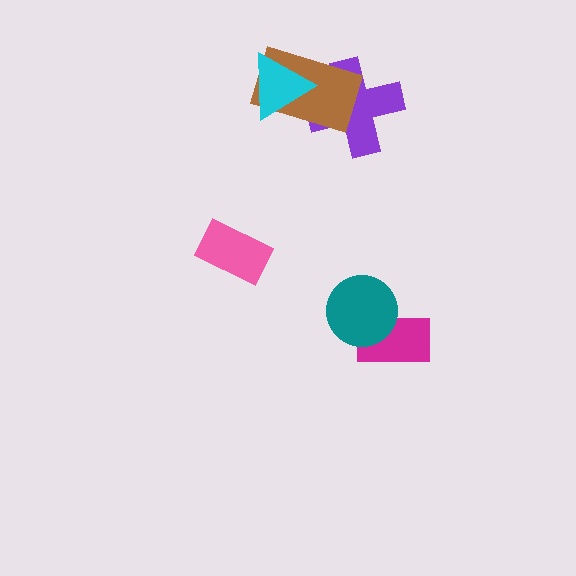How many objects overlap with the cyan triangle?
1 object overlaps with the cyan triangle.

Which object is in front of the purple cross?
The brown rectangle is in front of the purple cross.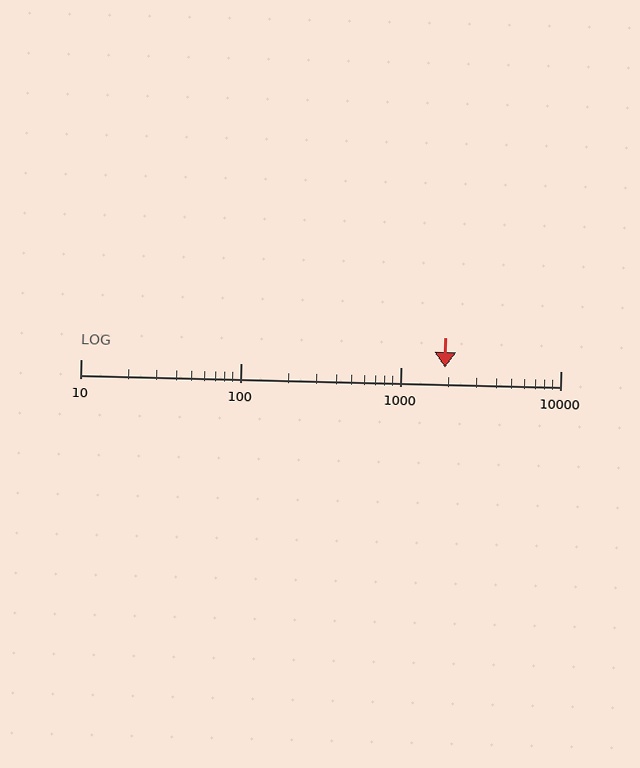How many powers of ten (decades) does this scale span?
The scale spans 3 decades, from 10 to 10000.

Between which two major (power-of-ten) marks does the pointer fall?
The pointer is between 1000 and 10000.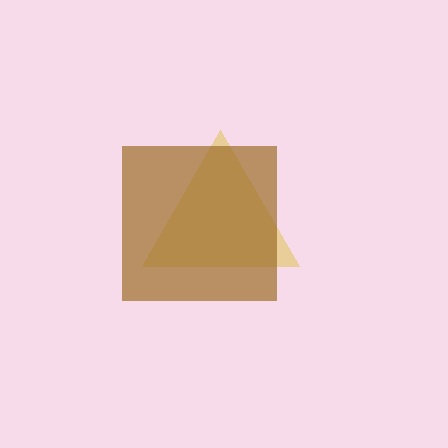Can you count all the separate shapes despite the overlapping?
Yes, there are 2 separate shapes.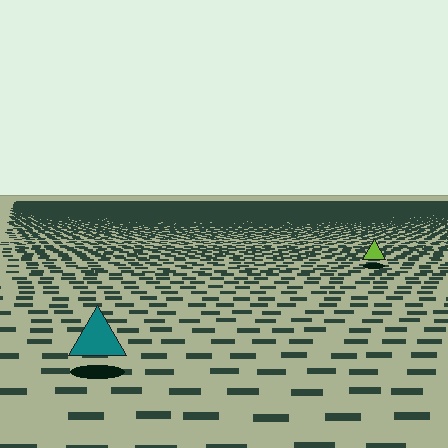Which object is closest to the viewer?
The teal triangle is closest. The texture marks near it are larger and more spread out.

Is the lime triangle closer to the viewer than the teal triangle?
No. The teal triangle is closer — you can tell from the texture gradient: the ground texture is coarser near it.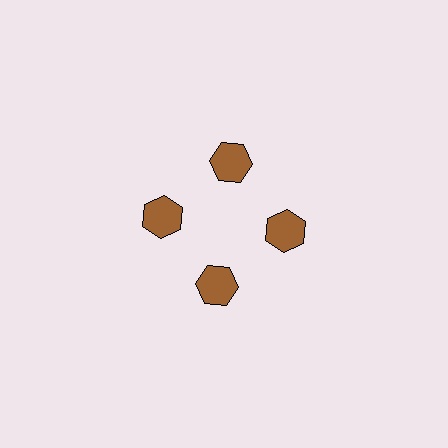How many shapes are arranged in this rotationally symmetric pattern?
There are 4 shapes, arranged in 4 groups of 1.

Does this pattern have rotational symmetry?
Yes, this pattern has 4-fold rotational symmetry. It looks the same after rotating 90 degrees around the center.